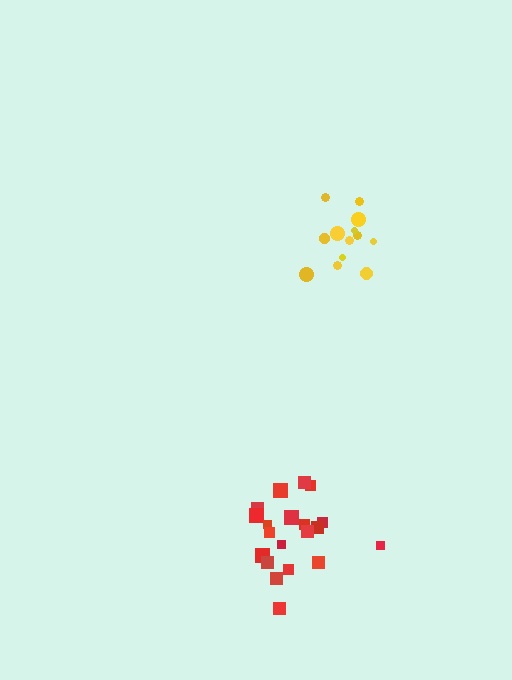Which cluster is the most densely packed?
Yellow.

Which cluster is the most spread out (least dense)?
Red.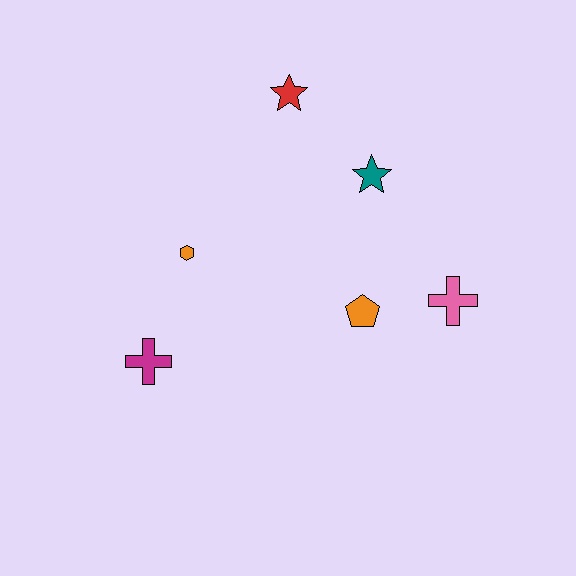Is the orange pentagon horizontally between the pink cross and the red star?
Yes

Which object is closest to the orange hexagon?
The magenta cross is closest to the orange hexagon.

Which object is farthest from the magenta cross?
The pink cross is farthest from the magenta cross.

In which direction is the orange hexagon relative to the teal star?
The orange hexagon is to the left of the teal star.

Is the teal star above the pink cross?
Yes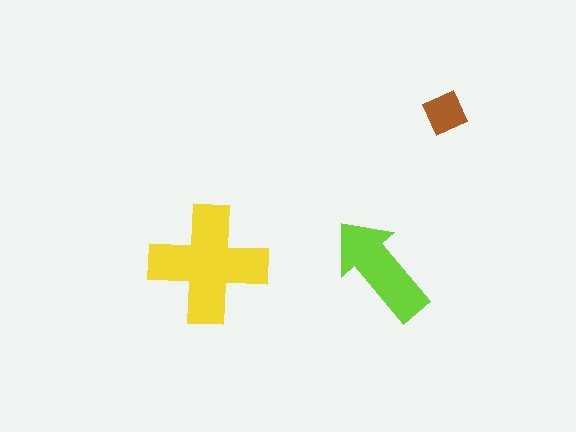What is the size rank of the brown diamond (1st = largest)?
3rd.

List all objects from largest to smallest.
The yellow cross, the lime arrow, the brown diamond.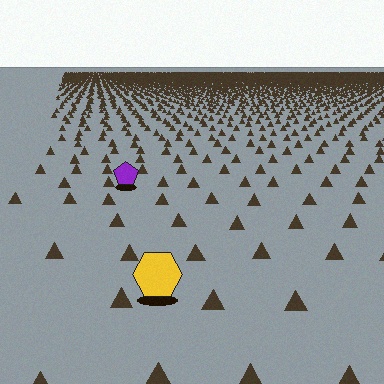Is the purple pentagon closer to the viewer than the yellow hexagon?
No. The yellow hexagon is closer — you can tell from the texture gradient: the ground texture is coarser near it.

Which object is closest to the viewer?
The yellow hexagon is closest. The texture marks near it are larger and more spread out.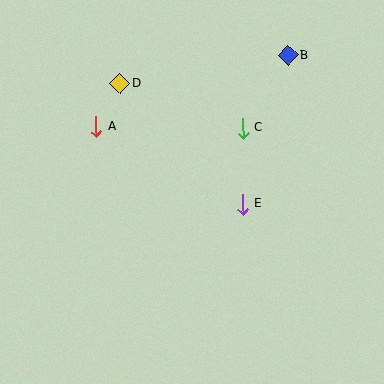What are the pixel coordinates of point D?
Point D is at (120, 84).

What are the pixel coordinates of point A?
Point A is at (96, 127).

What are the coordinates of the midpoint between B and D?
The midpoint between B and D is at (204, 69).